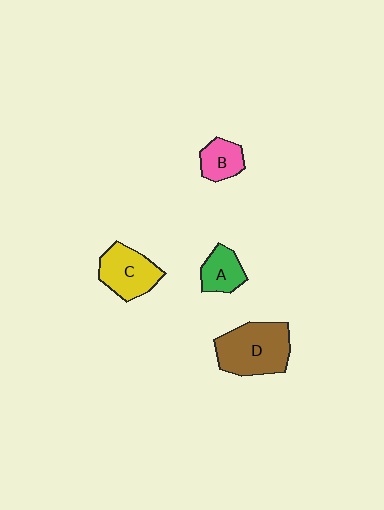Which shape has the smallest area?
Shape B (pink).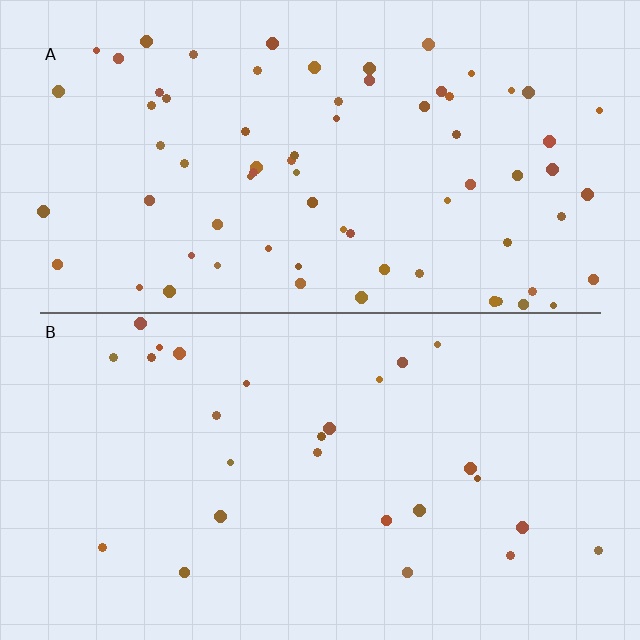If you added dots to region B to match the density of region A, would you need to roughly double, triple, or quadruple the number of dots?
Approximately triple.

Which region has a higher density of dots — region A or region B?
A (the top).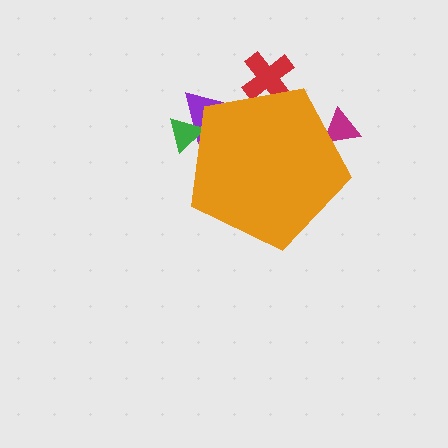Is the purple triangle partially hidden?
Yes, the purple triangle is partially hidden behind the orange pentagon.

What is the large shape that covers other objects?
An orange pentagon.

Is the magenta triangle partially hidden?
Yes, the magenta triangle is partially hidden behind the orange pentagon.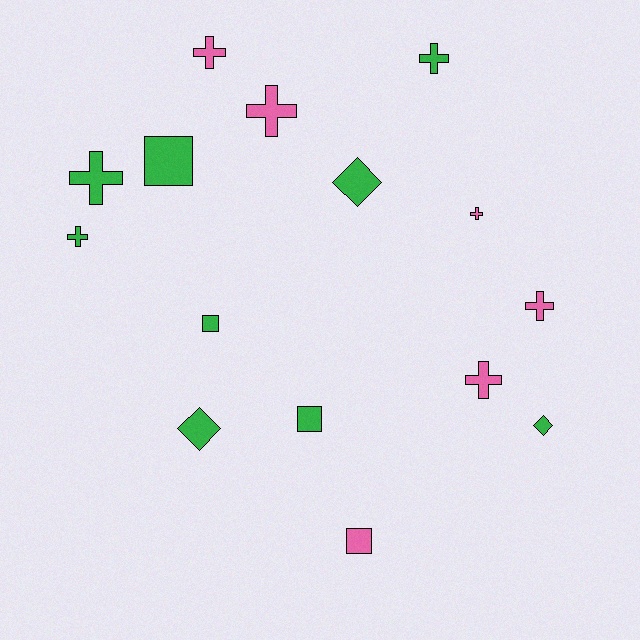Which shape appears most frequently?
Cross, with 8 objects.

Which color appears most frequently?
Green, with 9 objects.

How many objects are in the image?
There are 15 objects.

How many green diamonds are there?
There are 3 green diamonds.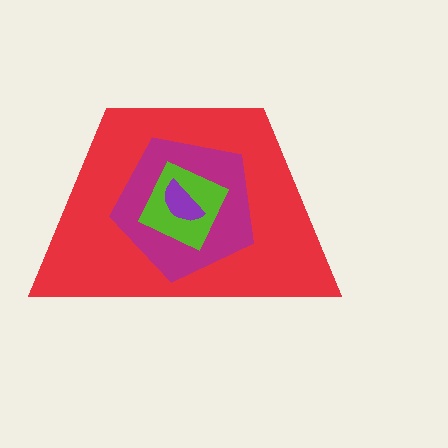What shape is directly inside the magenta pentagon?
The lime diamond.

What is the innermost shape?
The purple semicircle.